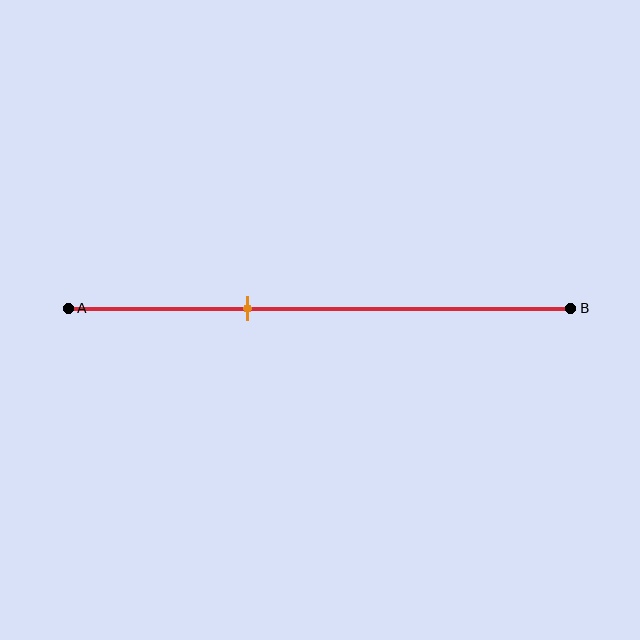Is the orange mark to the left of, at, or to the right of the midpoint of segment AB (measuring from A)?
The orange mark is to the left of the midpoint of segment AB.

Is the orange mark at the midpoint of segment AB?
No, the mark is at about 35% from A, not at the 50% midpoint.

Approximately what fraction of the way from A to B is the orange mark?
The orange mark is approximately 35% of the way from A to B.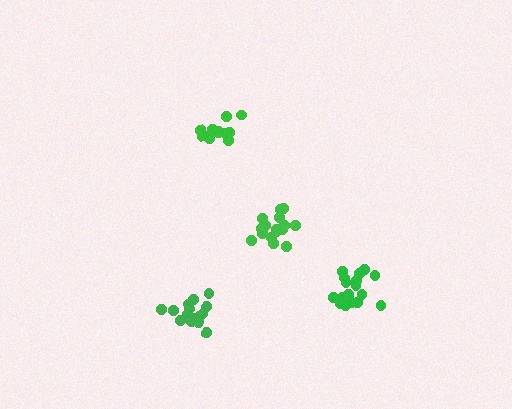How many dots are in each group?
Group 1: 16 dots, Group 2: 16 dots, Group 3: 12 dots, Group 4: 17 dots (61 total).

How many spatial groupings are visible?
There are 4 spatial groupings.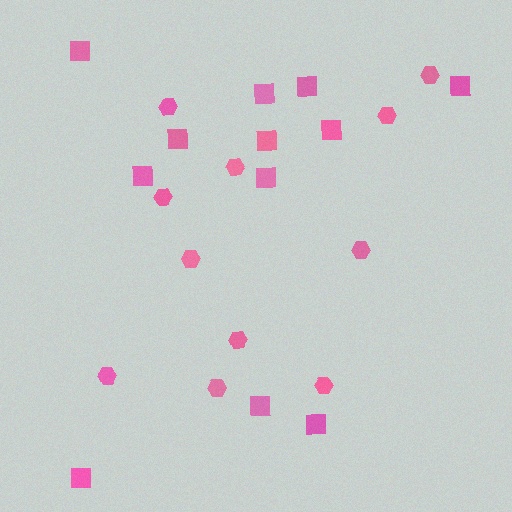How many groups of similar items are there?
There are 2 groups: one group of squares (12) and one group of hexagons (11).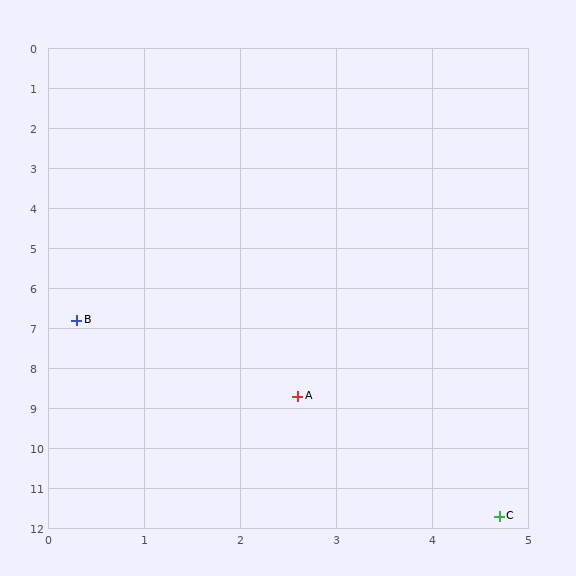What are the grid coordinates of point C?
Point C is at approximately (4.7, 11.7).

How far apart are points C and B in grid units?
Points C and B are about 6.6 grid units apart.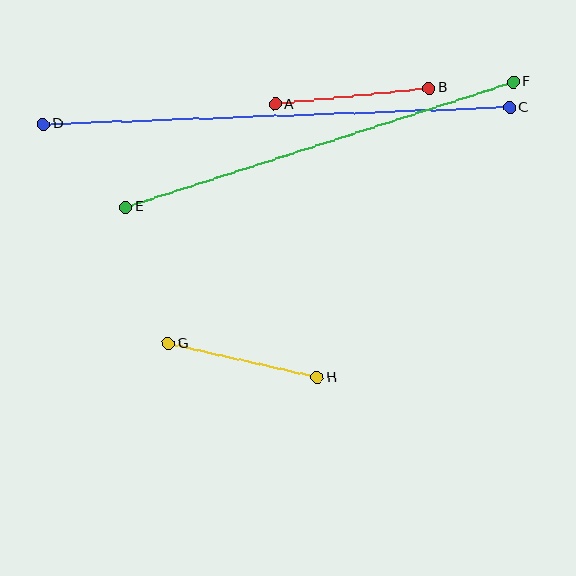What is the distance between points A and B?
The distance is approximately 155 pixels.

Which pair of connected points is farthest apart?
Points C and D are farthest apart.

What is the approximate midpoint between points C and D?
The midpoint is at approximately (276, 116) pixels.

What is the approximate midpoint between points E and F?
The midpoint is at approximately (319, 144) pixels.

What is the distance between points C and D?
The distance is approximately 467 pixels.